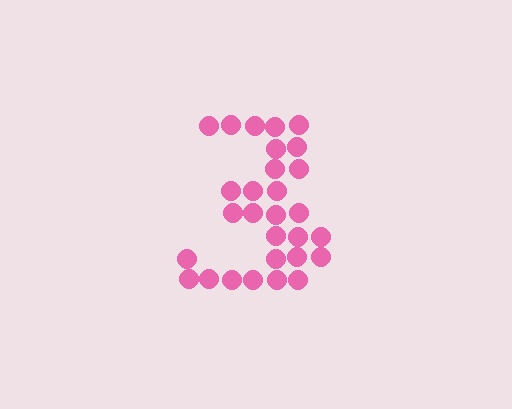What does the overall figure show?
The overall figure shows the digit 3.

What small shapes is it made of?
It is made of small circles.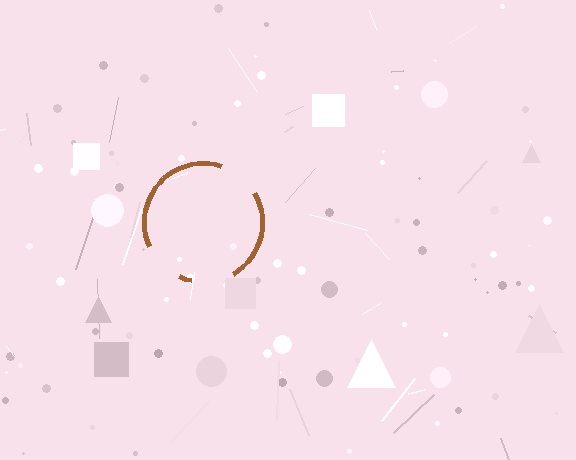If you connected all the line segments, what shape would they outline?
They would outline a circle.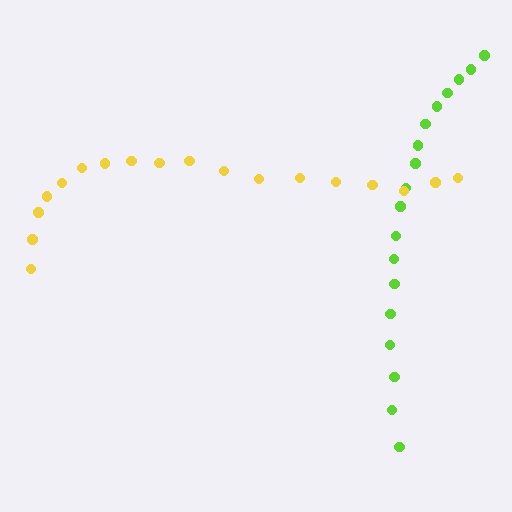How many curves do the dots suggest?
There are 2 distinct paths.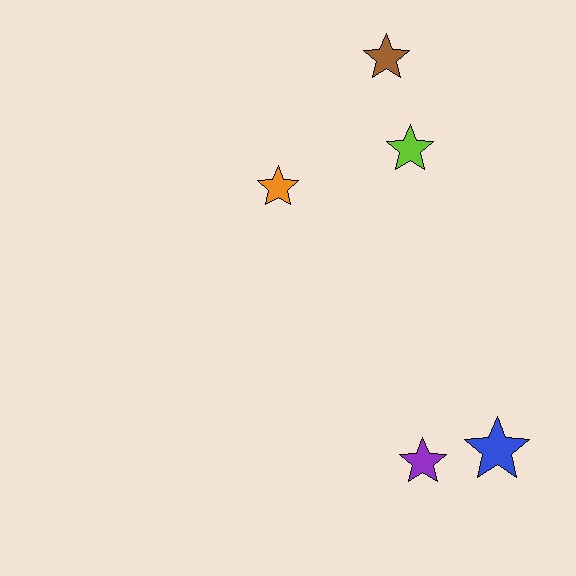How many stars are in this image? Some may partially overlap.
There are 5 stars.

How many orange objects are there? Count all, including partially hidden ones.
There is 1 orange object.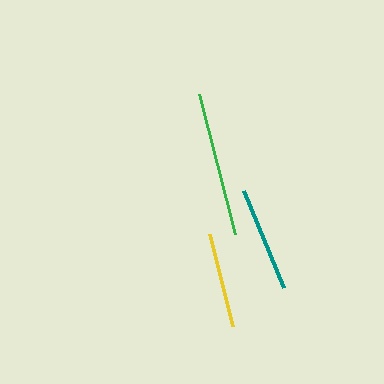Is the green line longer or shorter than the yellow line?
The green line is longer than the yellow line.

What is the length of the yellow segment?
The yellow segment is approximately 94 pixels long.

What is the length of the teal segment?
The teal segment is approximately 105 pixels long.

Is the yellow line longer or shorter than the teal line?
The teal line is longer than the yellow line.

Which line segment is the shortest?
The yellow line is the shortest at approximately 94 pixels.